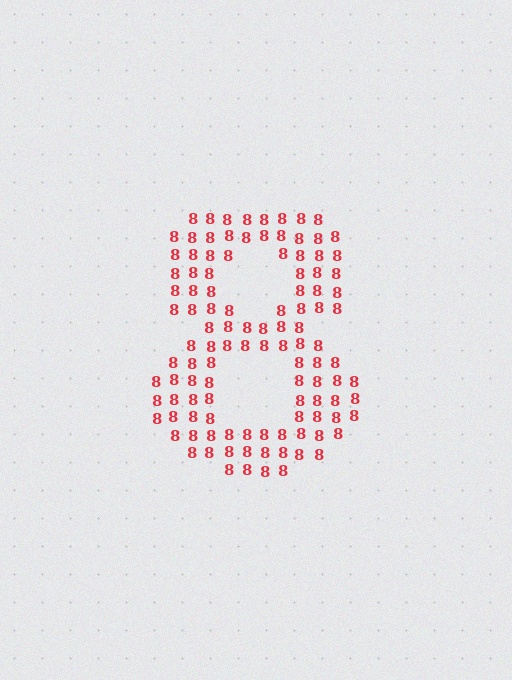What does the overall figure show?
The overall figure shows the digit 8.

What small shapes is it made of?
It is made of small digit 8's.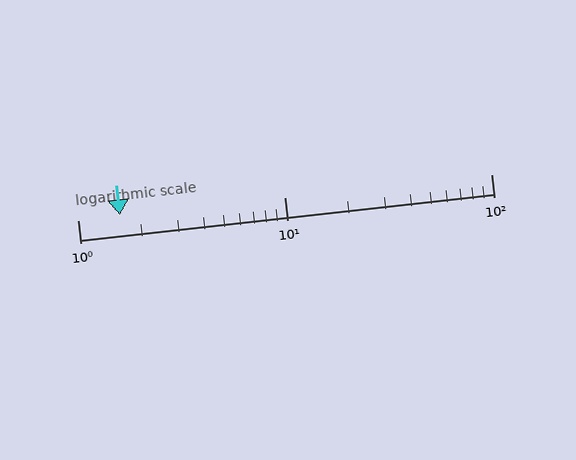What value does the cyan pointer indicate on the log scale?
The pointer indicates approximately 1.6.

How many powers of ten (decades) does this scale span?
The scale spans 2 decades, from 1 to 100.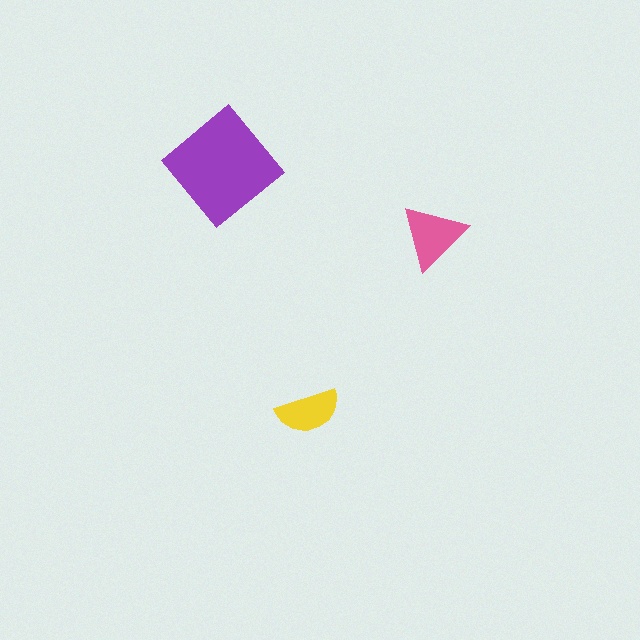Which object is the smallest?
The yellow semicircle.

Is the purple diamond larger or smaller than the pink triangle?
Larger.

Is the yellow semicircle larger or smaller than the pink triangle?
Smaller.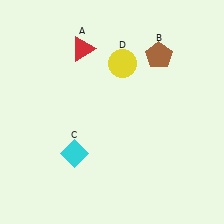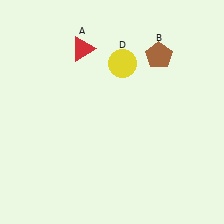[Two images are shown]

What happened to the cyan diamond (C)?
The cyan diamond (C) was removed in Image 2. It was in the bottom-left area of Image 1.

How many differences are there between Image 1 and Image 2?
There is 1 difference between the two images.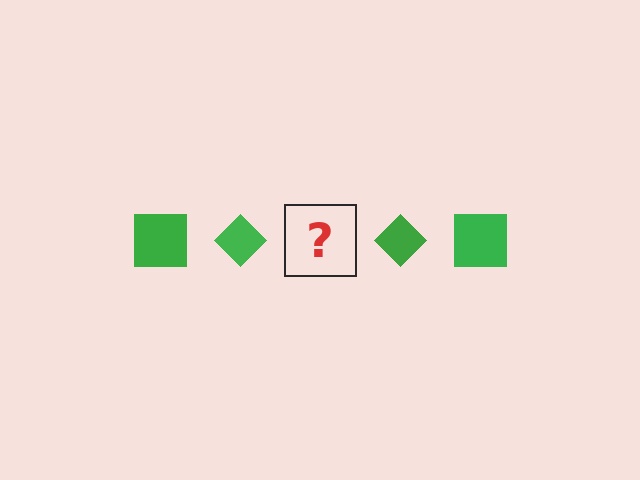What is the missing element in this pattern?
The missing element is a green square.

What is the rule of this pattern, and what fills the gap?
The rule is that the pattern cycles through square, diamond shapes in green. The gap should be filled with a green square.